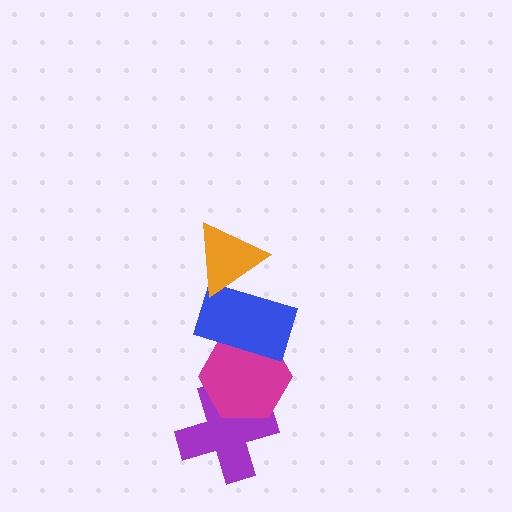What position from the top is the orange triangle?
The orange triangle is 1st from the top.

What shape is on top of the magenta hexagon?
The blue rectangle is on top of the magenta hexagon.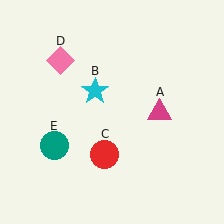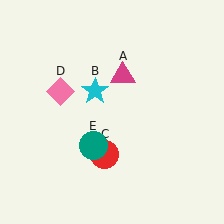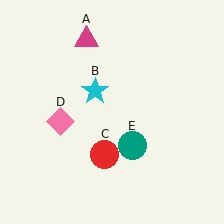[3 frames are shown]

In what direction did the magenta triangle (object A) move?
The magenta triangle (object A) moved up and to the left.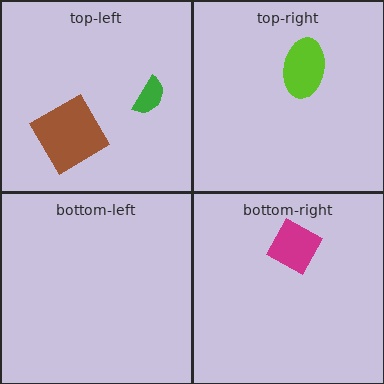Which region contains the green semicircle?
The top-left region.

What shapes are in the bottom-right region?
The magenta diamond.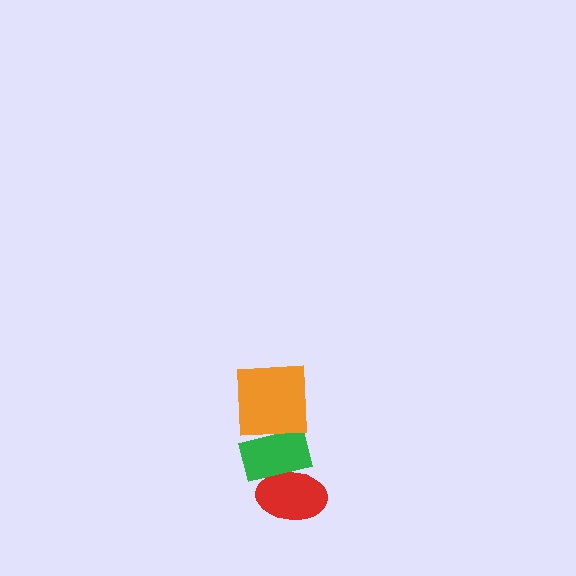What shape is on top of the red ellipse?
The green rectangle is on top of the red ellipse.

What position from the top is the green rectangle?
The green rectangle is 2nd from the top.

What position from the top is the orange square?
The orange square is 1st from the top.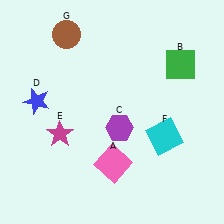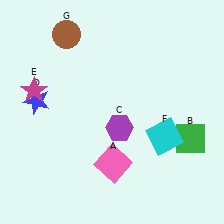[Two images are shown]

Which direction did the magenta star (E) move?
The magenta star (E) moved up.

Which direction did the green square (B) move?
The green square (B) moved down.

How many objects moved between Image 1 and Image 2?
2 objects moved between the two images.